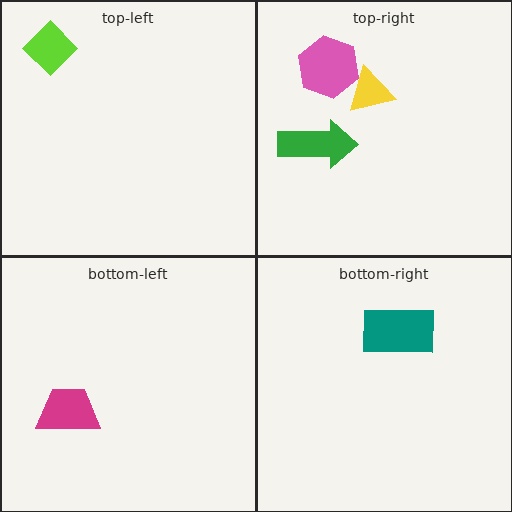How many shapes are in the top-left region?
1.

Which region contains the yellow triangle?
The top-right region.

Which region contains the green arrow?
The top-right region.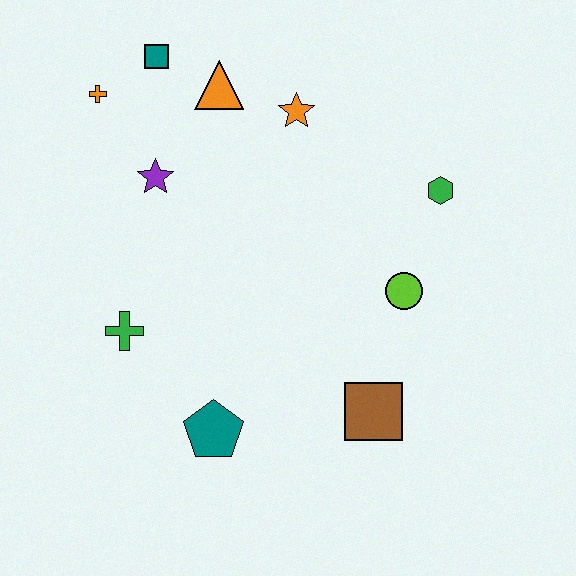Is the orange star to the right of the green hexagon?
No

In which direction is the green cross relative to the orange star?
The green cross is below the orange star.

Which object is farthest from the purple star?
The brown square is farthest from the purple star.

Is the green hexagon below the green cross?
No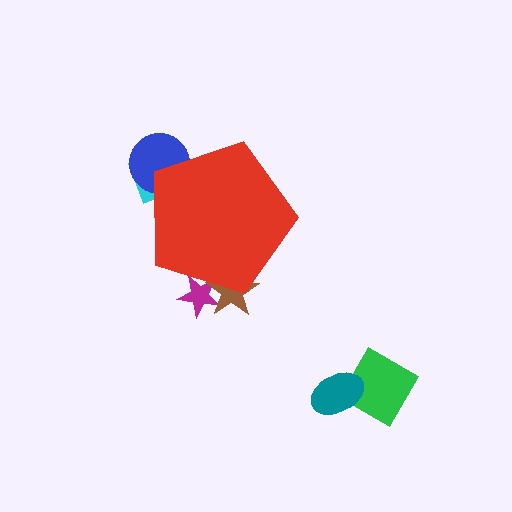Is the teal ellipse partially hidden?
No, the teal ellipse is fully visible.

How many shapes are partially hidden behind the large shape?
4 shapes are partially hidden.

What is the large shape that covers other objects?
A red pentagon.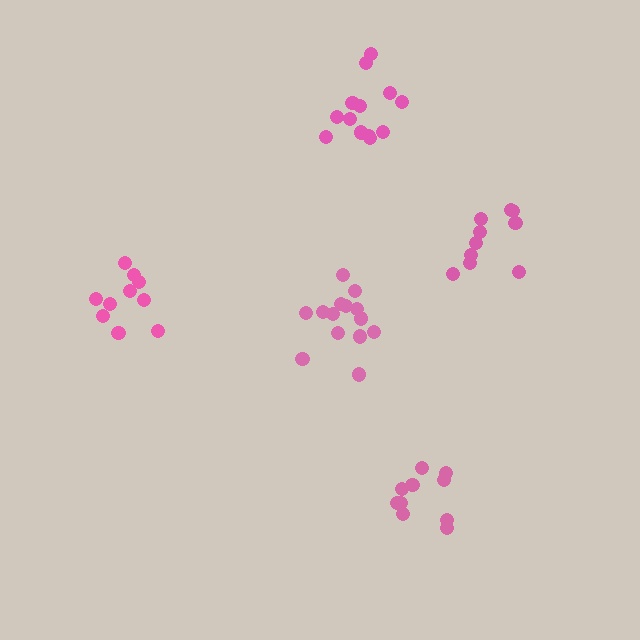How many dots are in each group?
Group 1: 13 dots, Group 2: 14 dots, Group 3: 10 dots, Group 4: 10 dots, Group 5: 10 dots (57 total).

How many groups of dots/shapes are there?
There are 5 groups.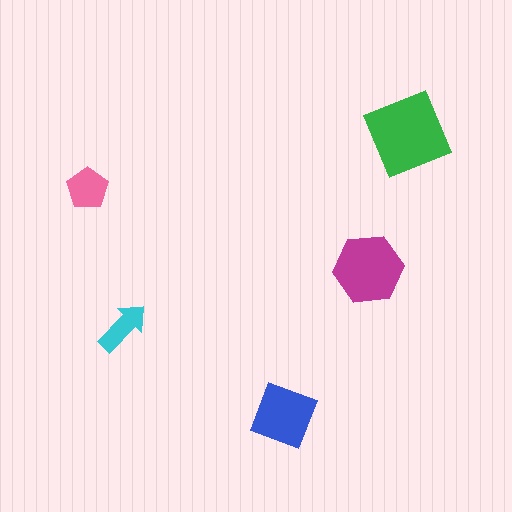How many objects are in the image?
There are 5 objects in the image.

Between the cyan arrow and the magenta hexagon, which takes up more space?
The magenta hexagon.